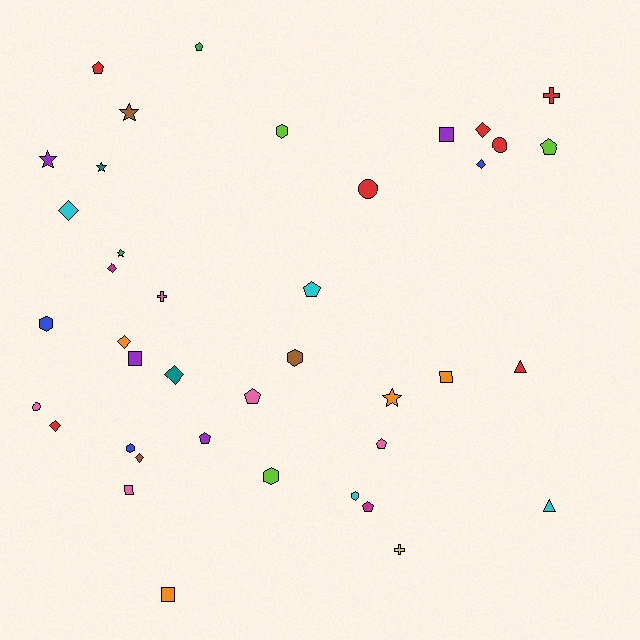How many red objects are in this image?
There are 7 red objects.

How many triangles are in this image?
There are 2 triangles.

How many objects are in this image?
There are 40 objects.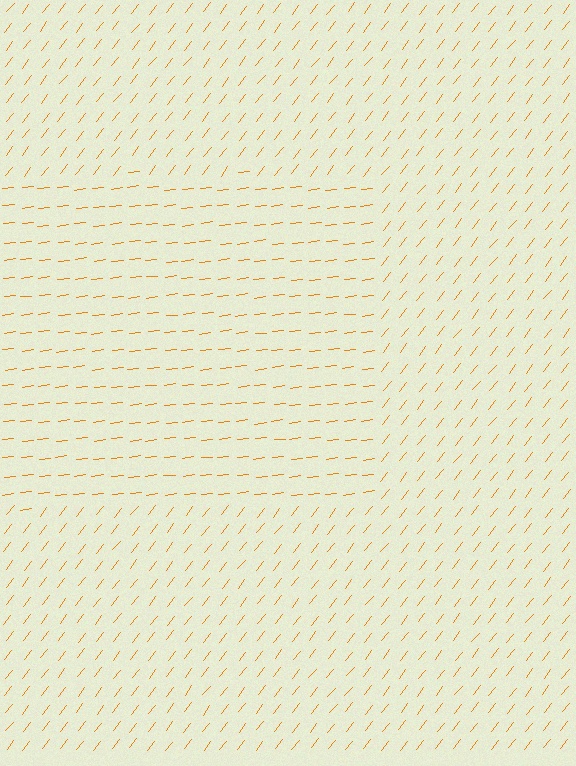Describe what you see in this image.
The image is filled with small orange line segments. A rectangle region in the image has lines oriented differently from the surrounding lines, creating a visible texture boundary.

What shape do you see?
I see a rectangle.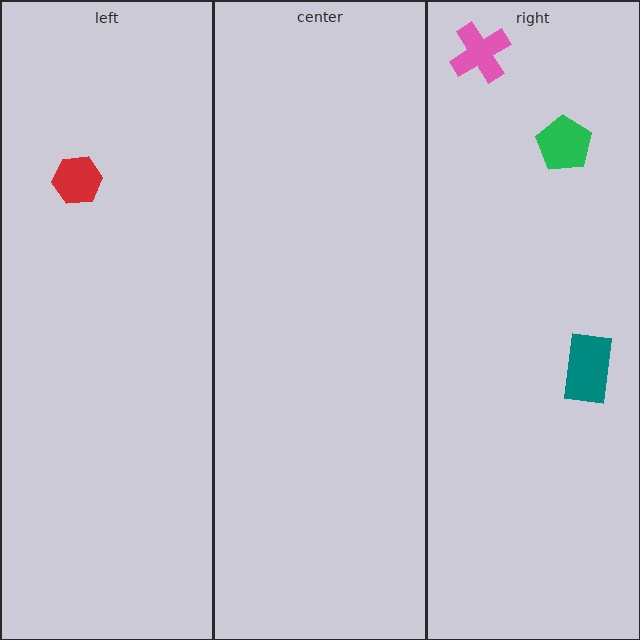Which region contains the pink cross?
The right region.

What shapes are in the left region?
The red hexagon.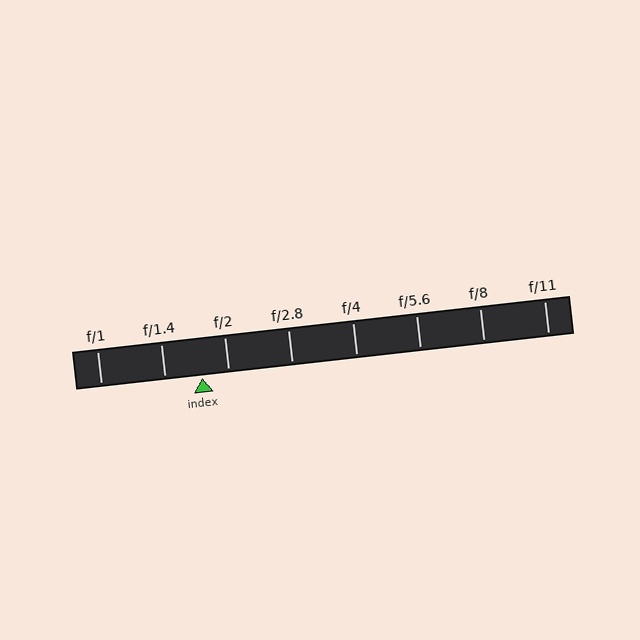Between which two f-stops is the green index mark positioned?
The index mark is between f/1.4 and f/2.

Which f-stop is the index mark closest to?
The index mark is closest to f/2.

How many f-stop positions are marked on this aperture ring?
There are 8 f-stop positions marked.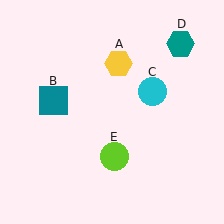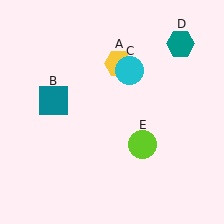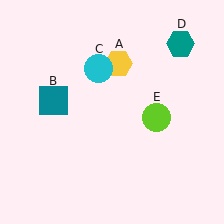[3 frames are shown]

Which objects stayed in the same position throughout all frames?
Yellow hexagon (object A) and teal square (object B) and teal hexagon (object D) remained stationary.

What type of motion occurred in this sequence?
The cyan circle (object C), lime circle (object E) rotated counterclockwise around the center of the scene.